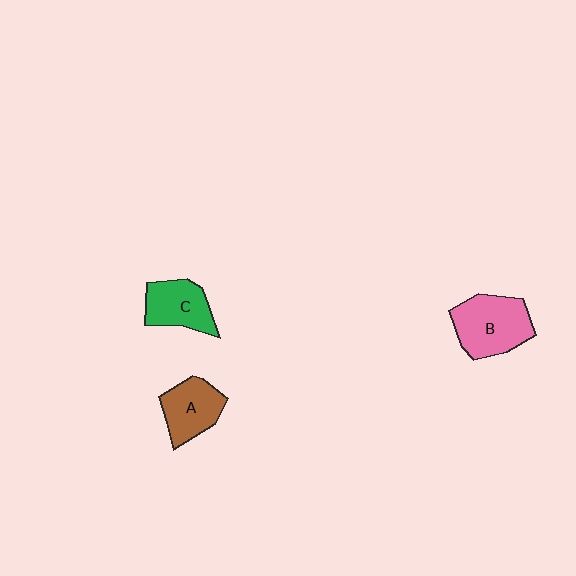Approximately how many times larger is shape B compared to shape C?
Approximately 1.4 times.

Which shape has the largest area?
Shape B (pink).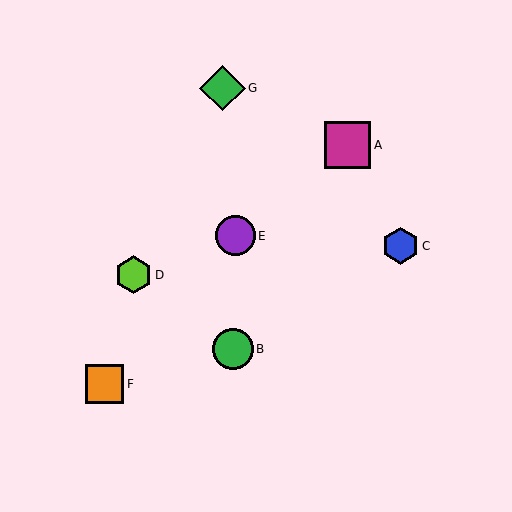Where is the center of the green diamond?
The center of the green diamond is at (223, 88).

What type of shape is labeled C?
Shape C is a blue hexagon.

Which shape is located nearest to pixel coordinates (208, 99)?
The green diamond (labeled G) at (223, 88) is nearest to that location.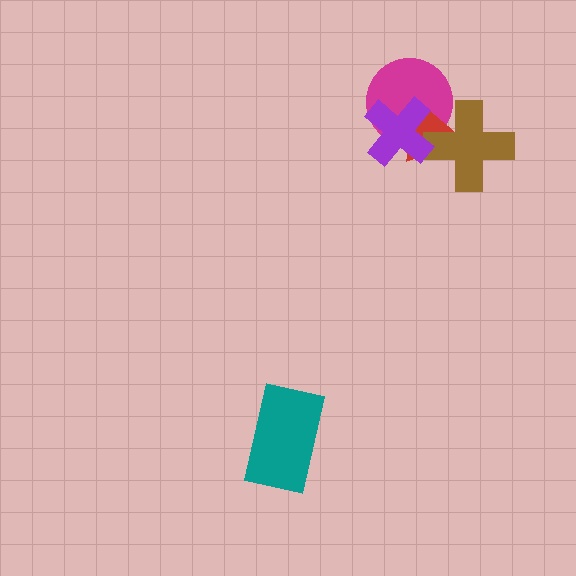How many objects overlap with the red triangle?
3 objects overlap with the red triangle.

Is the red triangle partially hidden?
Yes, it is partially covered by another shape.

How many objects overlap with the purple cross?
3 objects overlap with the purple cross.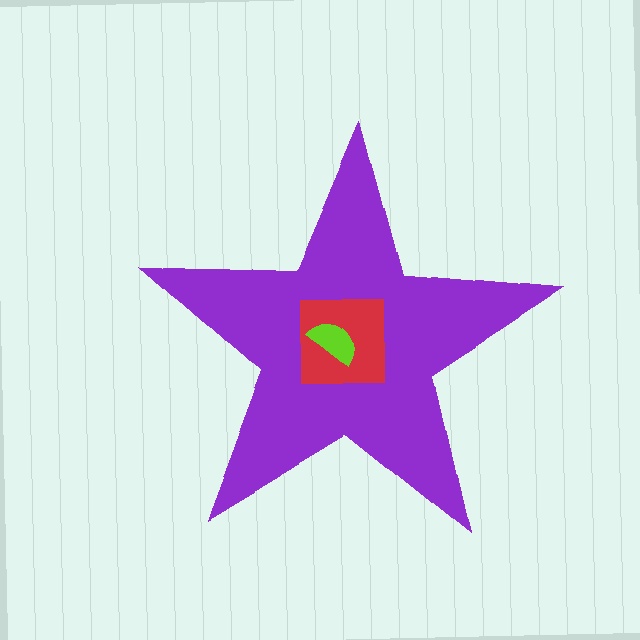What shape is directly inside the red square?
The lime semicircle.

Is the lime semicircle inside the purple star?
Yes.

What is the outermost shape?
The purple star.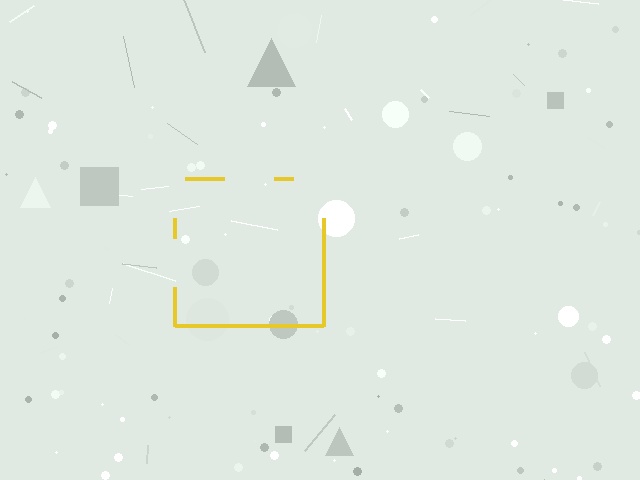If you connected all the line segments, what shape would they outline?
They would outline a square.